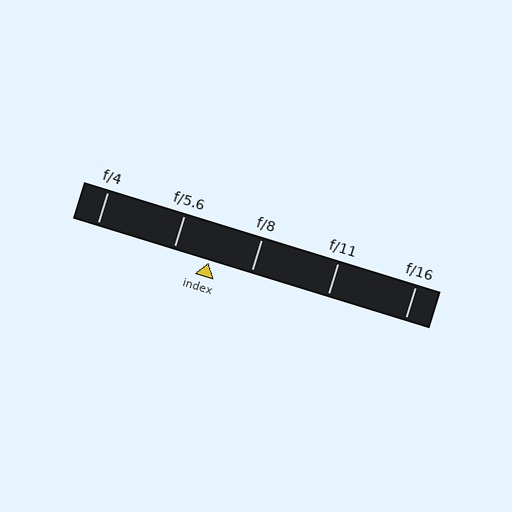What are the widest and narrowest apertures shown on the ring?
The widest aperture shown is f/4 and the narrowest is f/16.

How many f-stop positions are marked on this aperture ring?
There are 5 f-stop positions marked.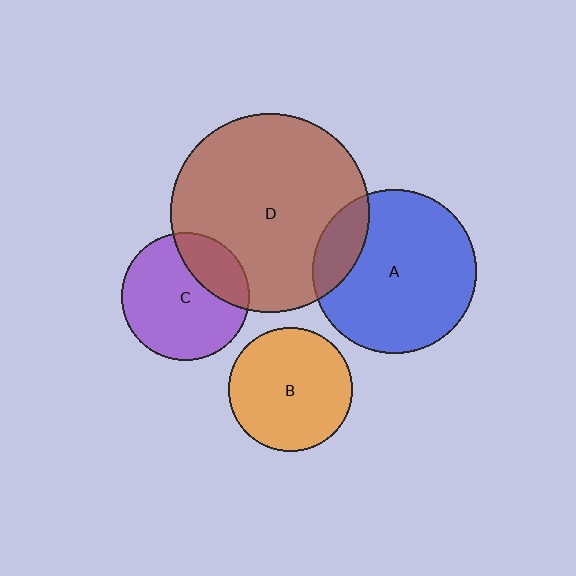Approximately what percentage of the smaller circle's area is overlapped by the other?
Approximately 25%.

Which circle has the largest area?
Circle D (brown).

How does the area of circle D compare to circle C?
Approximately 2.4 times.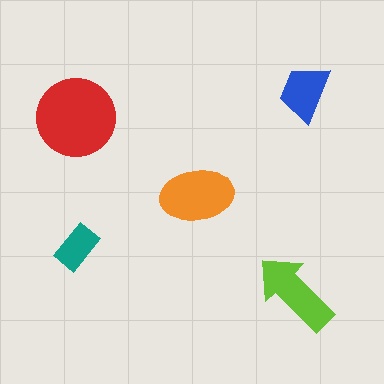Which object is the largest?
The red circle.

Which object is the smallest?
The teal rectangle.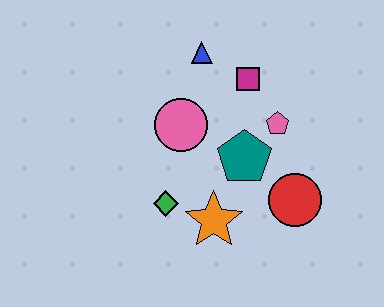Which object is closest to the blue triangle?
The magenta square is closest to the blue triangle.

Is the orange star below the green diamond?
Yes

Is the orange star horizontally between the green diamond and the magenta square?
Yes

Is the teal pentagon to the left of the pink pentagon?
Yes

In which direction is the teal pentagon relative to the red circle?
The teal pentagon is to the left of the red circle.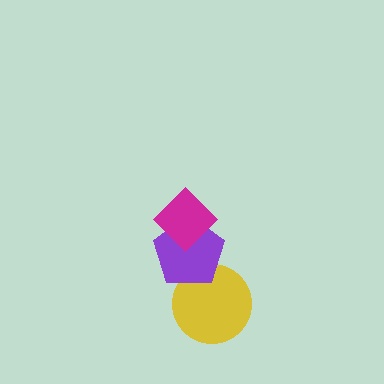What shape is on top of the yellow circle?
The purple pentagon is on top of the yellow circle.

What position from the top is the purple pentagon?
The purple pentagon is 2nd from the top.